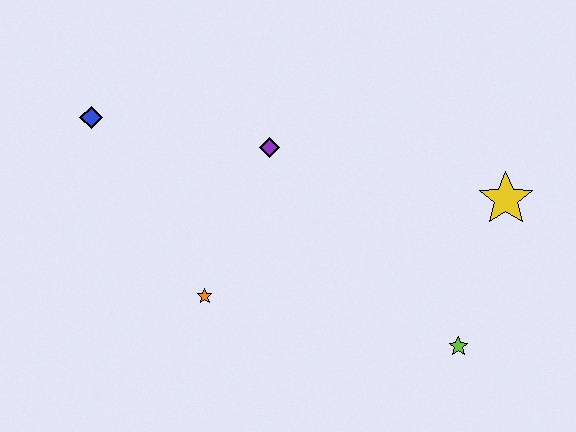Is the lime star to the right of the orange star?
Yes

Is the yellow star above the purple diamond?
No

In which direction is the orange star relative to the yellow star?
The orange star is to the left of the yellow star.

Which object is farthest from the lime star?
The blue diamond is farthest from the lime star.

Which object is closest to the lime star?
The yellow star is closest to the lime star.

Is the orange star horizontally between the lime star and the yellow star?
No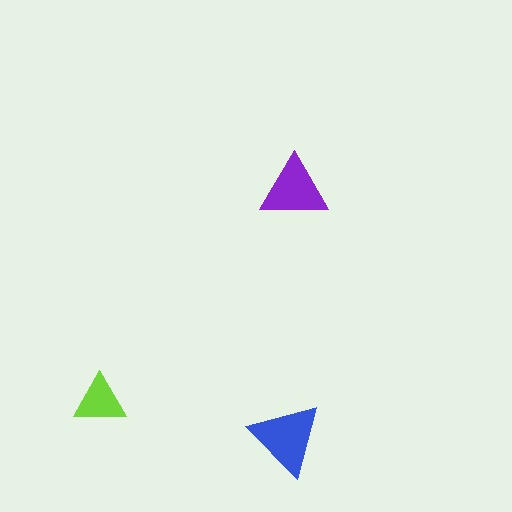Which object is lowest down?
The blue triangle is bottommost.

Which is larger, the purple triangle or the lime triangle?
The purple one.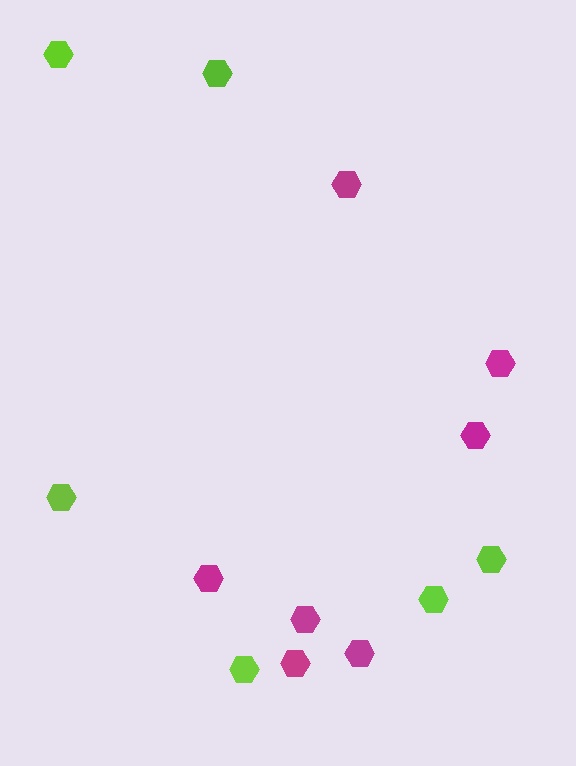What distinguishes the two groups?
There are 2 groups: one group of lime hexagons (6) and one group of magenta hexagons (7).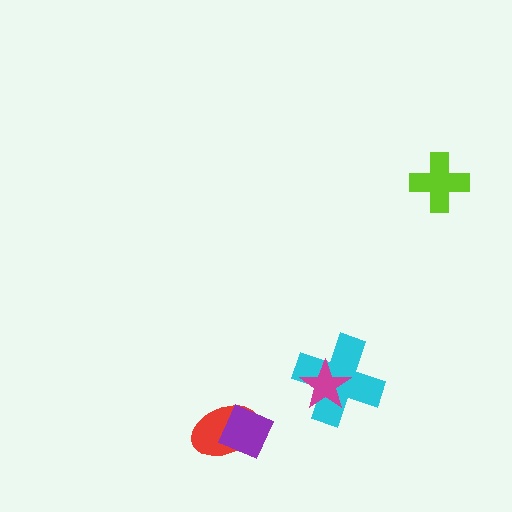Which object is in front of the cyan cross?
The magenta star is in front of the cyan cross.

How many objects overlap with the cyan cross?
1 object overlaps with the cyan cross.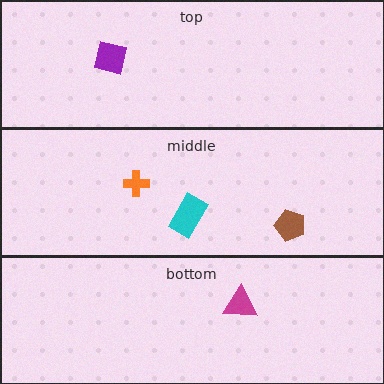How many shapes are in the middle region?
3.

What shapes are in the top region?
The purple square.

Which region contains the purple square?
The top region.